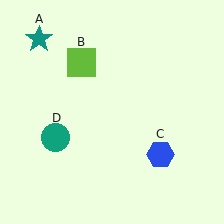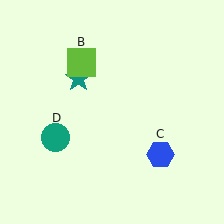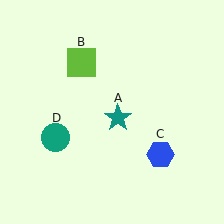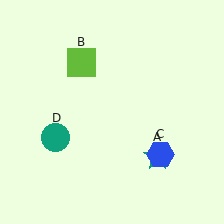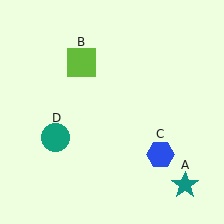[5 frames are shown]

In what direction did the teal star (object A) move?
The teal star (object A) moved down and to the right.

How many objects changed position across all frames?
1 object changed position: teal star (object A).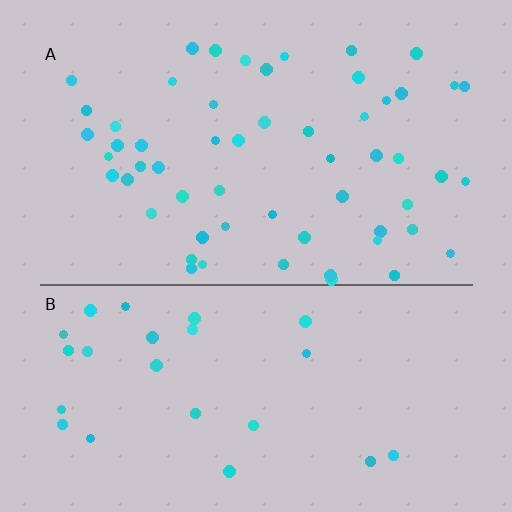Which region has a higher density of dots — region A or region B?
A (the top).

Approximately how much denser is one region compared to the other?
Approximately 2.2× — region A over region B.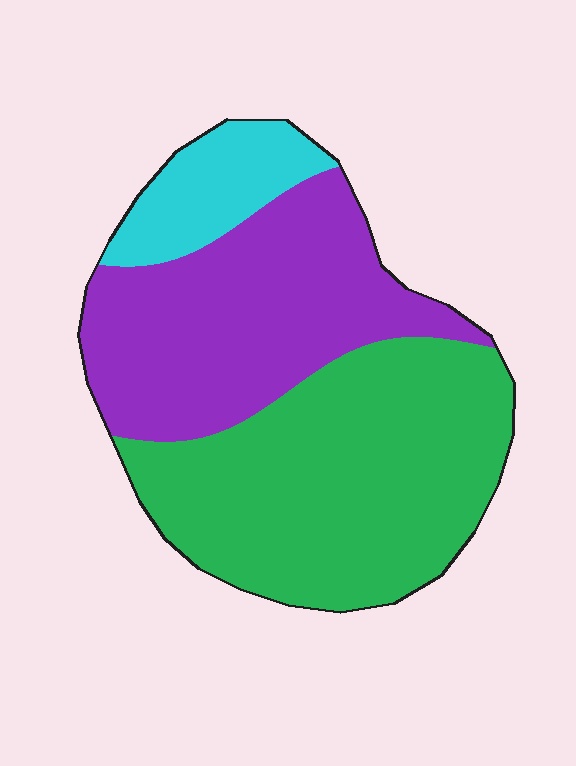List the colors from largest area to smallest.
From largest to smallest: green, purple, cyan.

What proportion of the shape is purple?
Purple takes up about three eighths (3/8) of the shape.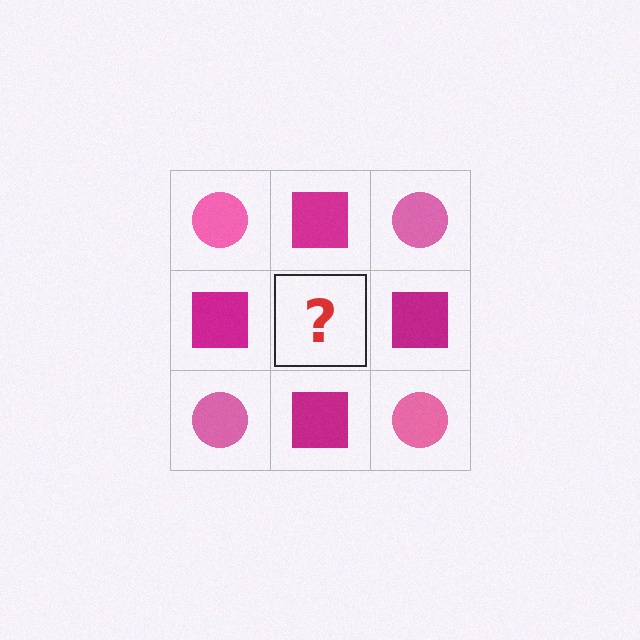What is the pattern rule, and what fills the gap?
The rule is that it alternates pink circle and magenta square in a checkerboard pattern. The gap should be filled with a pink circle.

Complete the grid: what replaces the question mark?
The question mark should be replaced with a pink circle.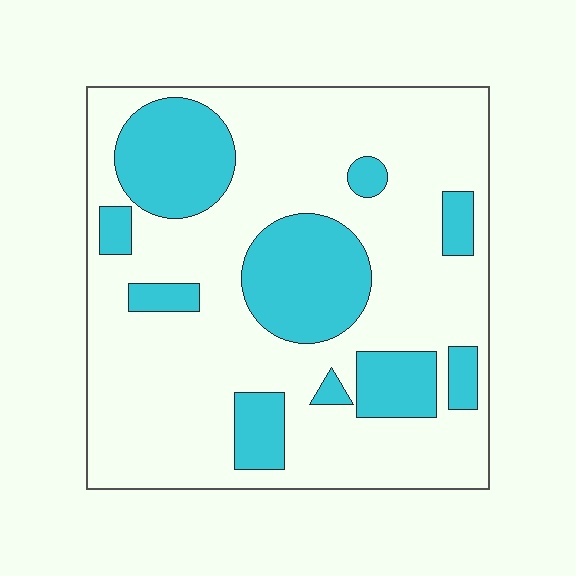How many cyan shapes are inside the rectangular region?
10.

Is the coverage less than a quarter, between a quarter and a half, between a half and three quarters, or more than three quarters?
Between a quarter and a half.